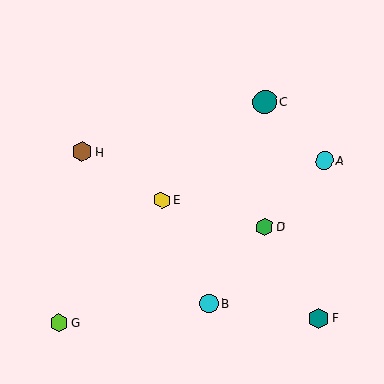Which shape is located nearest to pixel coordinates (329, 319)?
The teal hexagon (labeled F) at (318, 319) is nearest to that location.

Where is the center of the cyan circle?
The center of the cyan circle is at (324, 161).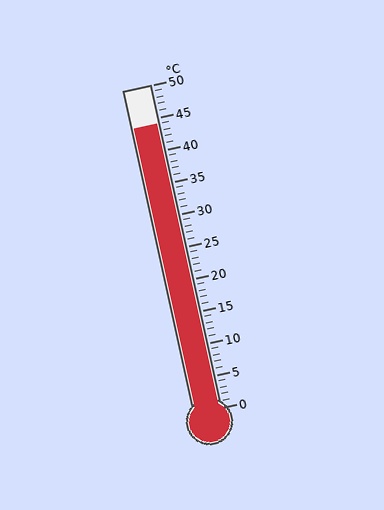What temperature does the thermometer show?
The thermometer shows approximately 44°C.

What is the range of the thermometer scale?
The thermometer scale ranges from 0°C to 50°C.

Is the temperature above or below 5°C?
The temperature is above 5°C.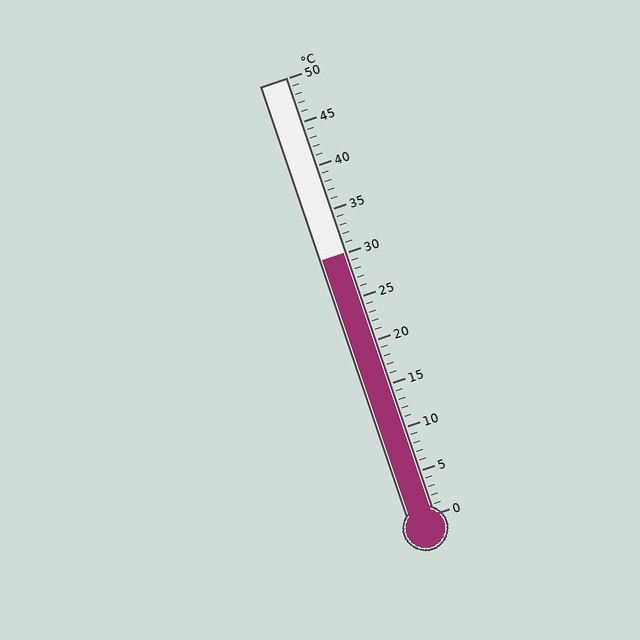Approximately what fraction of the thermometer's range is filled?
The thermometer is filled to approximately 60% of its range.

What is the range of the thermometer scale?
The thermometer scale ranges from 0°C to 50°C.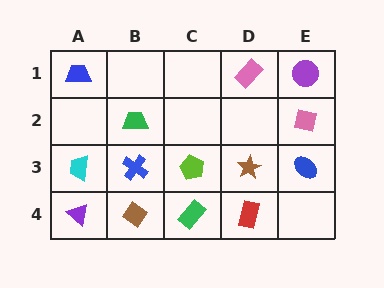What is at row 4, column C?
A green rectangle.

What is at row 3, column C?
A lime pentagon.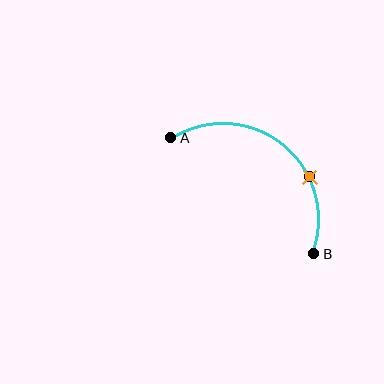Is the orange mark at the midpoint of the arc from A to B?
No. The orange mark lies on the arc but is closer to endpoint B. The arc midpoint would be at the point on the curve equidistant along the arc from both A and B.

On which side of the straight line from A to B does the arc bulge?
The arc bulges above and to the right of the straight line connecting A and B.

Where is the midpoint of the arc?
The arc midpoint is the point on the curve farthest from the straight line joining A and B. It sits above and to the right of that line.